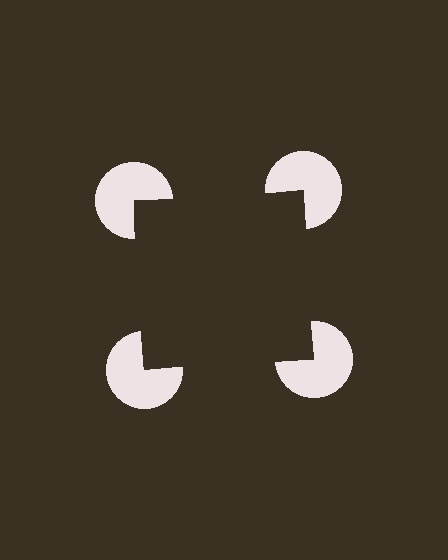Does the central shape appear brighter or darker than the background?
It typically appears slightly darker than the background, even though no actual brightness change is drawn.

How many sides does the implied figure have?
4 sides.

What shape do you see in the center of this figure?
An illusory square — its edges are inferred from the aligned wedge cuts in the pac-man discs, not physically drawn.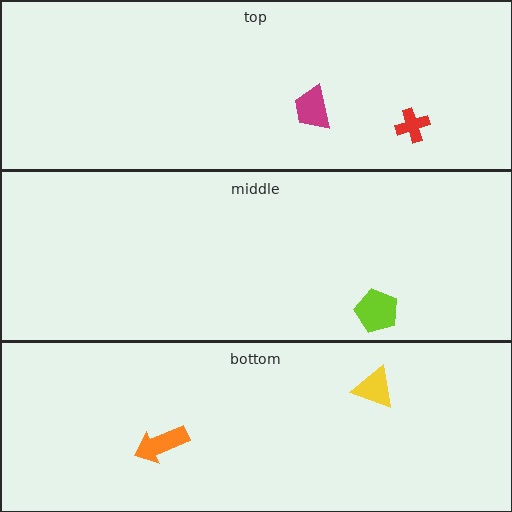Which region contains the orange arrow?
The bottom region.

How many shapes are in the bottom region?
2.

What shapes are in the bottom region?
The yellow triangle, the orange arrow.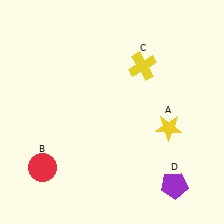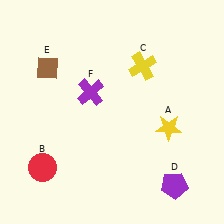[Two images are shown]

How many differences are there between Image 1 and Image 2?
There are 2 differences between the two images.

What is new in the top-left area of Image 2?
A brown diamond (E) was added in the top-left area of Image 2.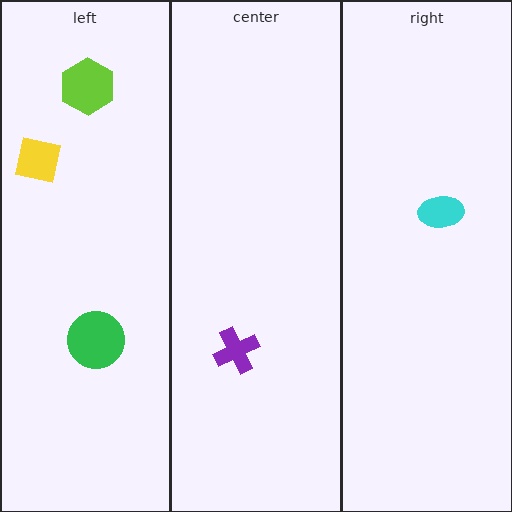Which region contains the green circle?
The left region.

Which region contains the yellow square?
The left region.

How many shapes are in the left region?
3.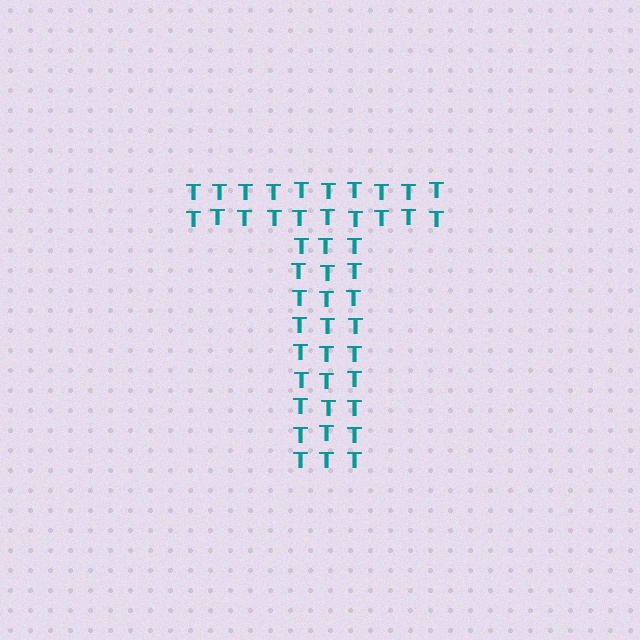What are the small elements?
The small elements are letter T's.